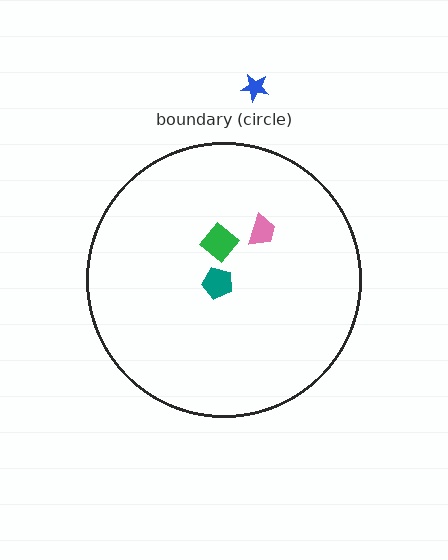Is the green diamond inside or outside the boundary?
Inside.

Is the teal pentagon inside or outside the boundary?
Inside.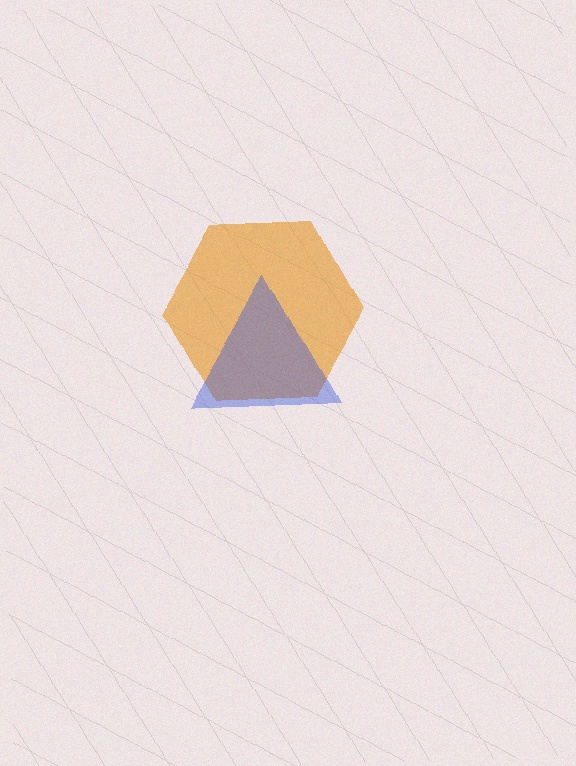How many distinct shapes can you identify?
There are 2 distinct shapes: an orange hexagon, a blue triangle.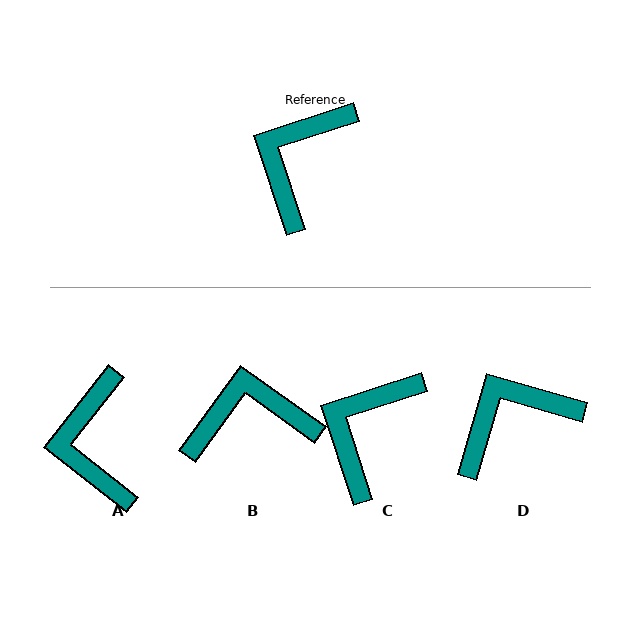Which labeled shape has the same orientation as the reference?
C.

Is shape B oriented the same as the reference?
No, it is off by about 54 degrees.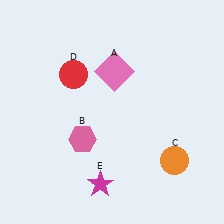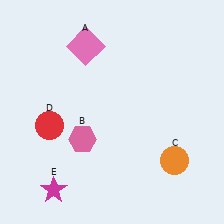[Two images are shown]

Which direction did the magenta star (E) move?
The magenta star (E) moved left.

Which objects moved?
The objects that moved are: the pink square (A), the red circle (D), the magenta star (E).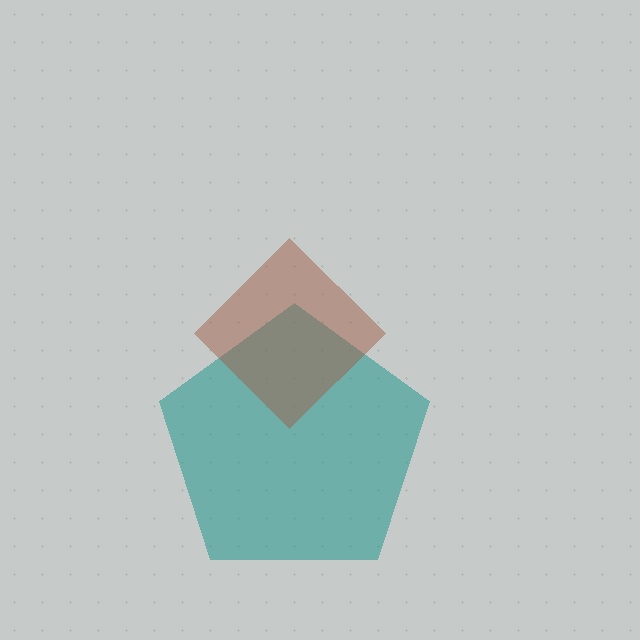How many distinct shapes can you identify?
There are 2 distinct shapes: a teal pentagon, a brown diamond.